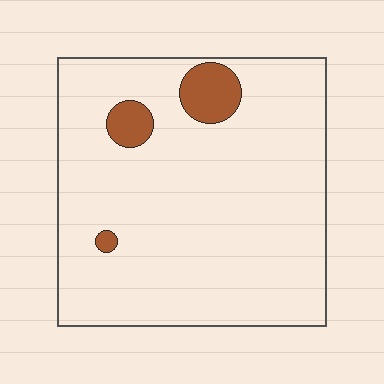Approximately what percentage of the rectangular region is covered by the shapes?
Approximately 5%.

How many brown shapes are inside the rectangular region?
3.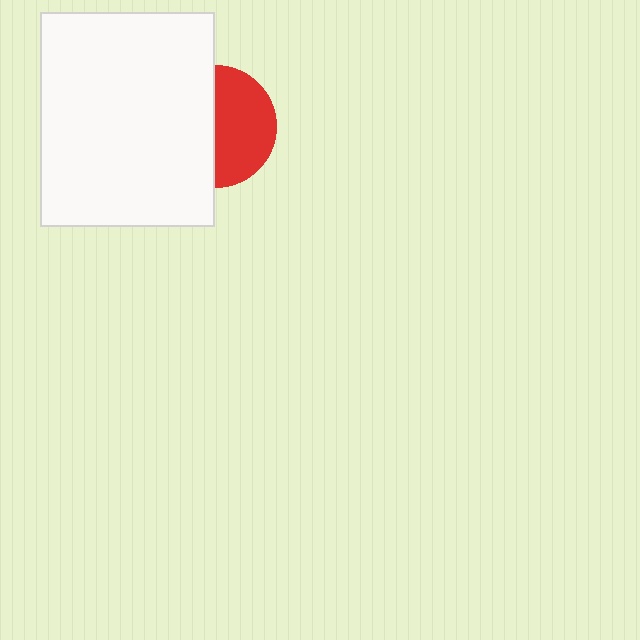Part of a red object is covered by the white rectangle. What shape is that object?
It is a circle.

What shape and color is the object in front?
The object in front is a white rectangle.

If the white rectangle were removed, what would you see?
You would see the complete red circle.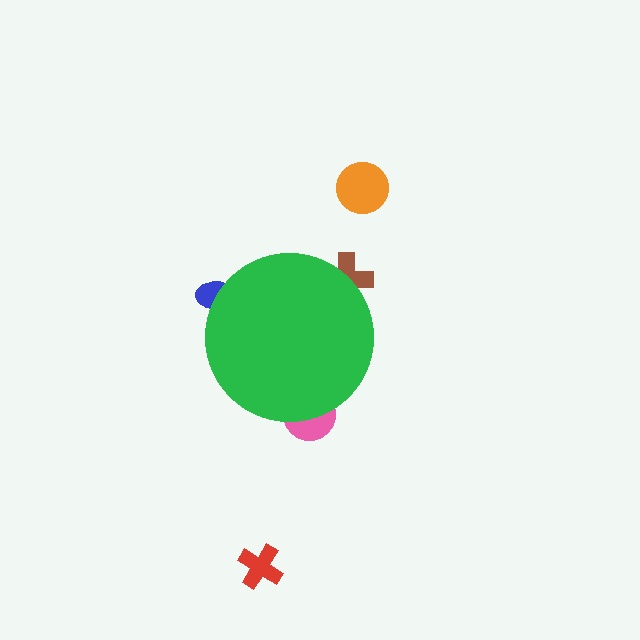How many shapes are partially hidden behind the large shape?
3 shapes are partially hidden.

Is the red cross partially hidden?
No, the red cross is fully visible.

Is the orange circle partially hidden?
No, the orange circle is fully visible.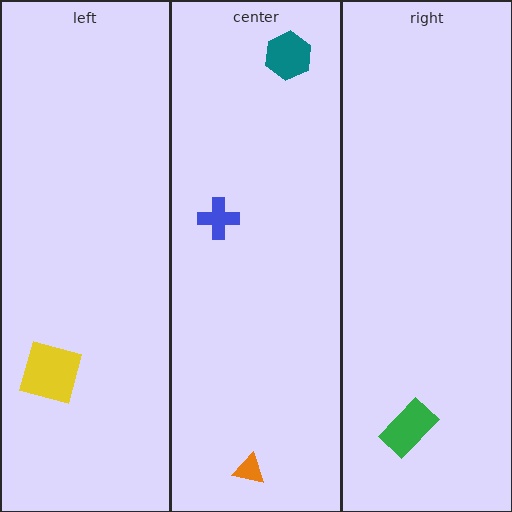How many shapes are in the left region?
1.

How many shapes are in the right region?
1.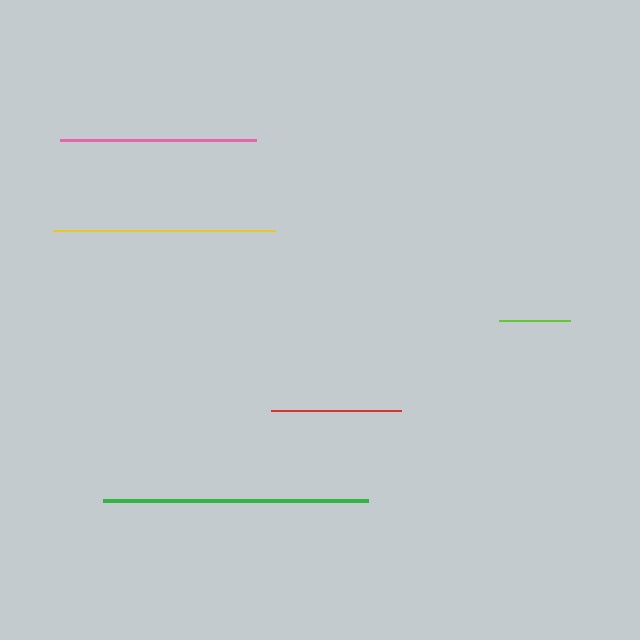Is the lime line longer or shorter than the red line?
The red line is longer than the lime line.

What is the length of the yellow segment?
The yellow segment is approximately 223 pixels long.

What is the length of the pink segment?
The pink segment is approximately 197 pixels long.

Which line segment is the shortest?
The lime line is the shortest at approximately 71 pixels.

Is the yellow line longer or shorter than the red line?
The yellow line is longer than the red line.